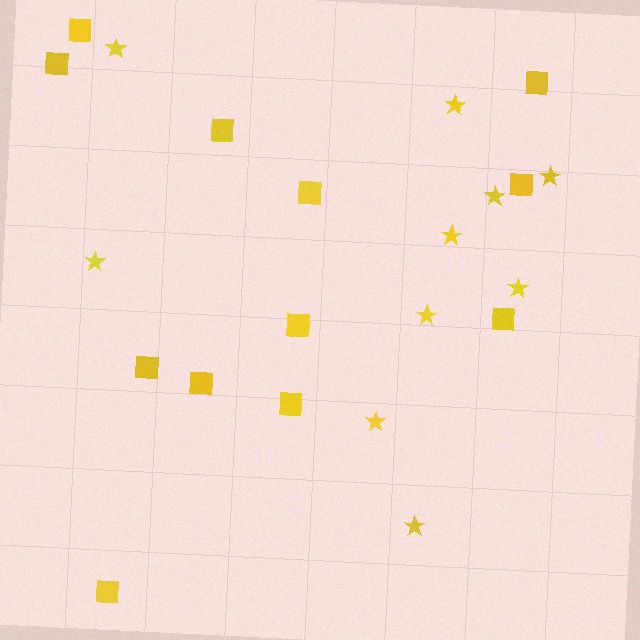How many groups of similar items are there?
There are 2 groups: one group of stars (10) and one group of squares (12).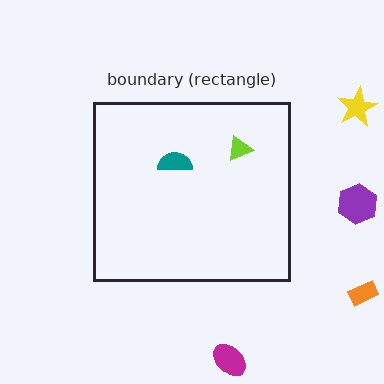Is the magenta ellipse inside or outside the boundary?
Outside.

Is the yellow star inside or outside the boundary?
Outside.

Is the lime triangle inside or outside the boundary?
Inside.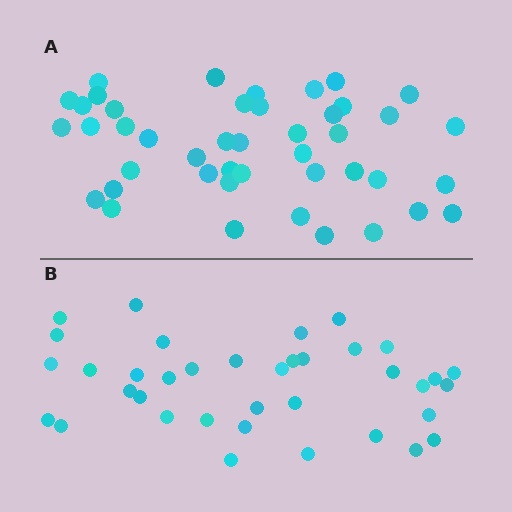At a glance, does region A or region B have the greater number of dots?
Region A (the top region) has more dots.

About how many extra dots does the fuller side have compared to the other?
Region A has roughly 8 or so more dots than region B.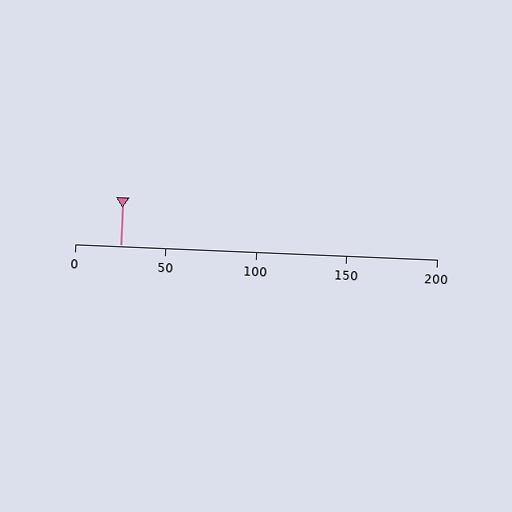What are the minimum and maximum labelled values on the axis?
The axis runs from 0 to 200.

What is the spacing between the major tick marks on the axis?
The major ticks are spaced 50 apart.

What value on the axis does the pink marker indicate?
The marker indicates approximately 25.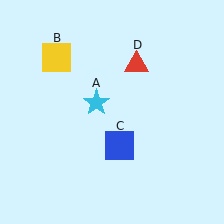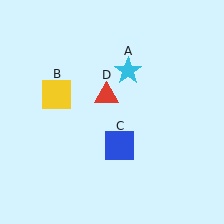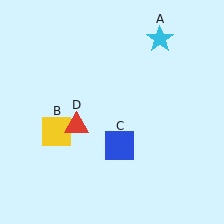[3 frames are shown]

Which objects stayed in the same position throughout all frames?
Blue square (object C) remained stationary.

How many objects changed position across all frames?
3 objects changed position: cyan star (object A), yellow square (object B), red triangle (object D).